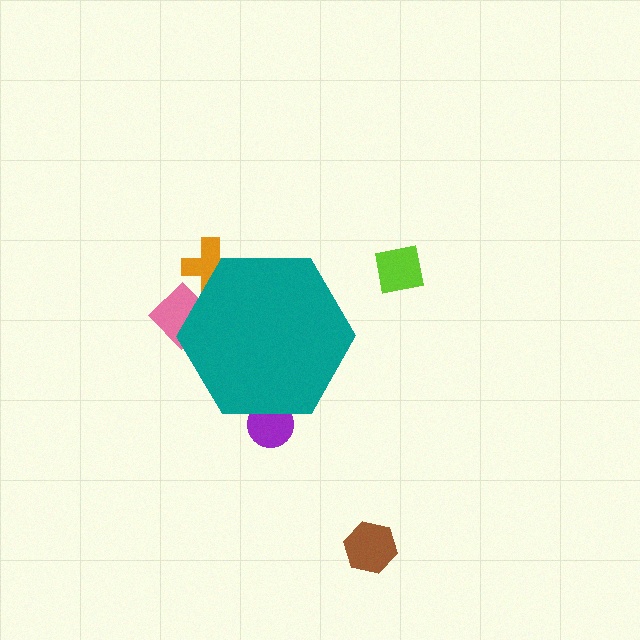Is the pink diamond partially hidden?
Yes, the pink diamond is partially hidden behind the teal hexagon.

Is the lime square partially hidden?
No, the lime square is fully visible.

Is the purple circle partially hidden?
Yes, the purple circle is partially hidden behind the teal hexagon.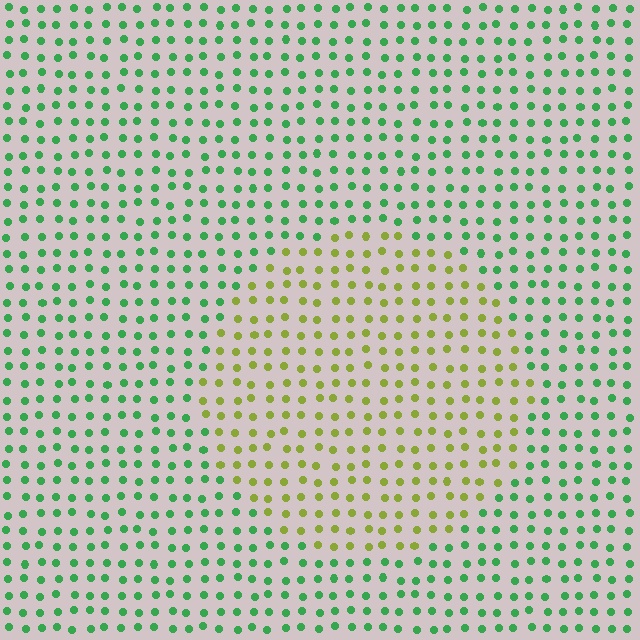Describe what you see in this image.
The image is filled with small green elements in a uniform arrangement. A circle-shaped region is visible where the elements are tinted to a slightly different hue, forming a subtle color boundary.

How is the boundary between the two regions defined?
The boundary is defined purely by a slight shift in hue (about 56 degrees). Spacing, size, and orientation are identical on both sides.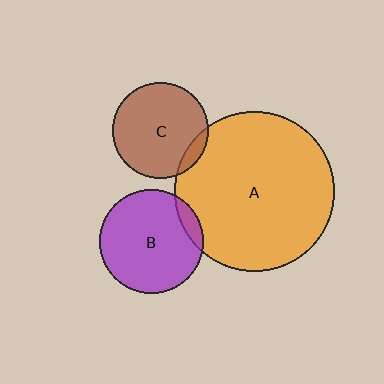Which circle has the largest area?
Circle A (orange).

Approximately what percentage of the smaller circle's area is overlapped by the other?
Approximately 10%.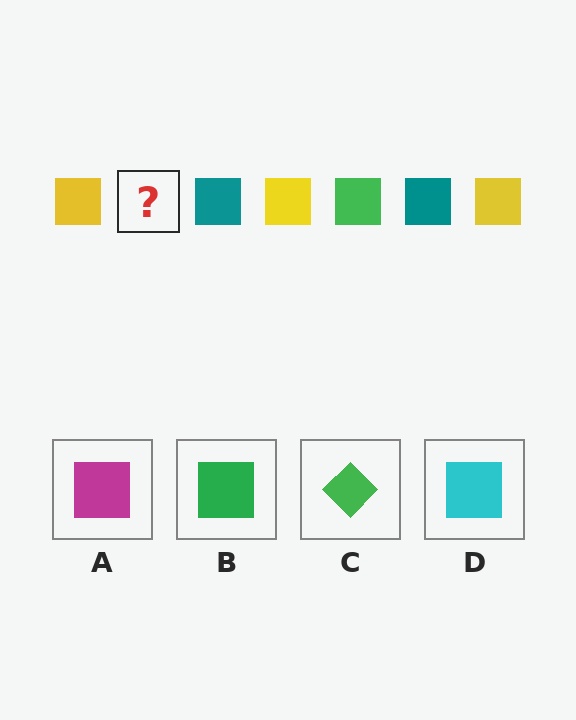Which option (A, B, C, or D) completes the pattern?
B.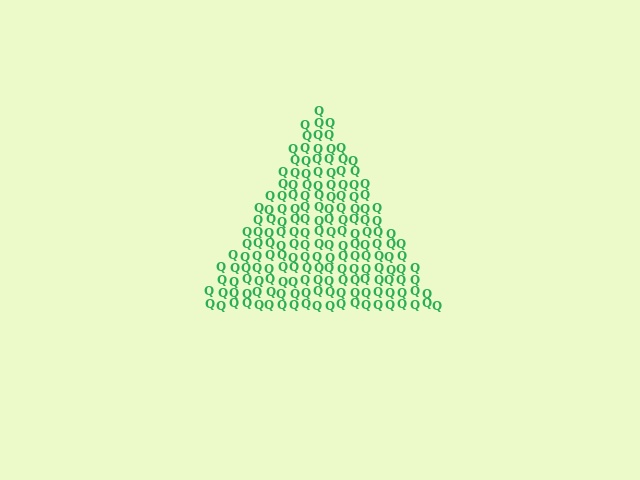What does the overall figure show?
The overall figure shows a triangle.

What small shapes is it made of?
It is made of small letter Q's.